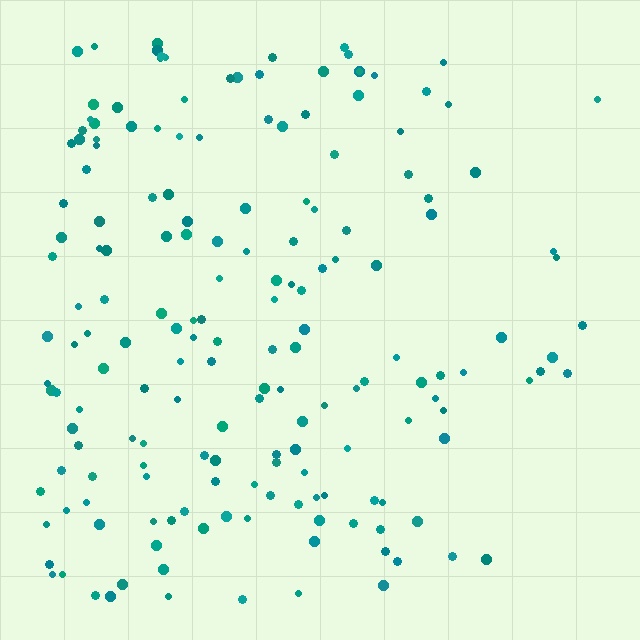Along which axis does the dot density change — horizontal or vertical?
Horizontal.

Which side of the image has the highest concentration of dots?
The left.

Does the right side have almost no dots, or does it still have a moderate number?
Still a moderate number, just noticeably fewer than the left.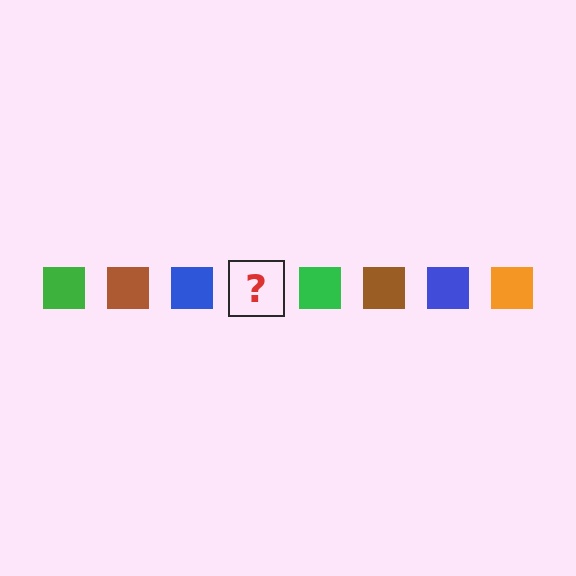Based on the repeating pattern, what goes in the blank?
The blank should be an orange square.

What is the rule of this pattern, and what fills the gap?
The rule is that the pattern cycles through green, brown, blue, orange squares. The gap should be filled with an orange square.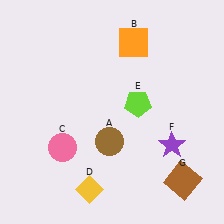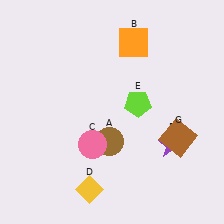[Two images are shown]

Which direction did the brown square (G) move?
The brown square (G) moved up.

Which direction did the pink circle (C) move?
The pink circle (C) moved right.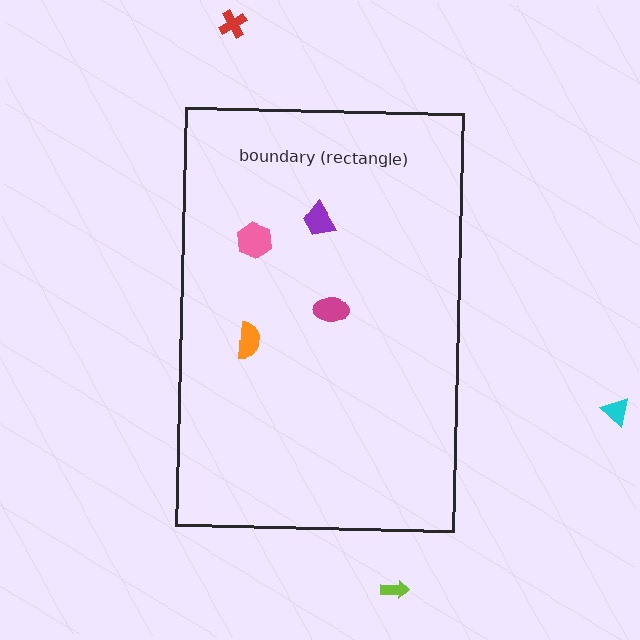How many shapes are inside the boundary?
4 inside, 3 outside.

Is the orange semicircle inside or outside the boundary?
Inside.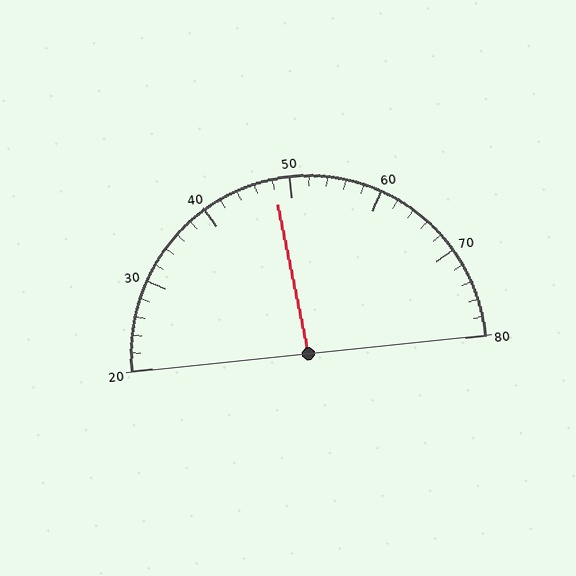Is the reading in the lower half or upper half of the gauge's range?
The reading is in the lower half of the range (20 to 80).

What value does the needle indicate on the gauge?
The needle indicates approximately 48.